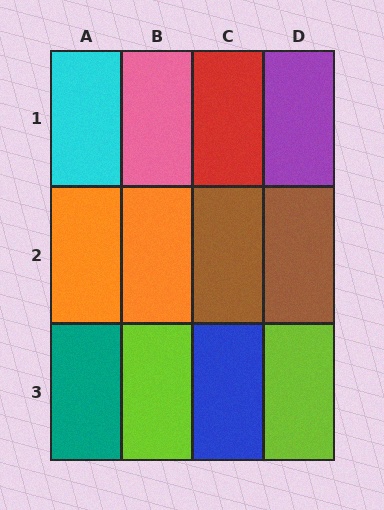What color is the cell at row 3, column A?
Teal.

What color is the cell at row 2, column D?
Brown.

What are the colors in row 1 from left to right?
Cyan, pink, red, purple.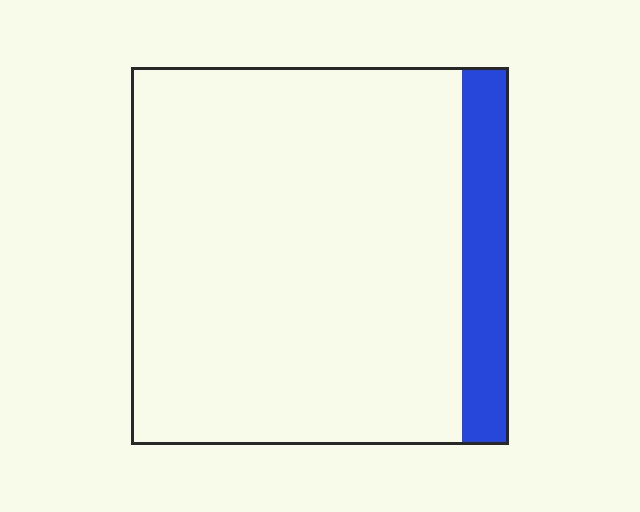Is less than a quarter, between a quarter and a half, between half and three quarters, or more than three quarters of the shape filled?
Less than a quarter.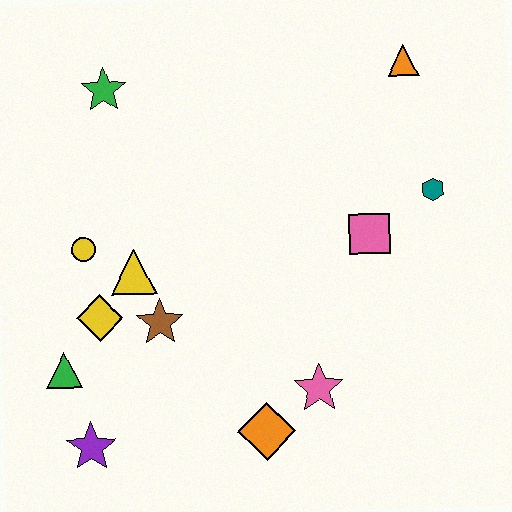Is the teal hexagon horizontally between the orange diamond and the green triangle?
No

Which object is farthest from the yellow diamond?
The orange triangle is farthest from the yellow diamond.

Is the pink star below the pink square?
Yes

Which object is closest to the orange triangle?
The teal hexagon is closest to the orange triangle.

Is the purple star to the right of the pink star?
No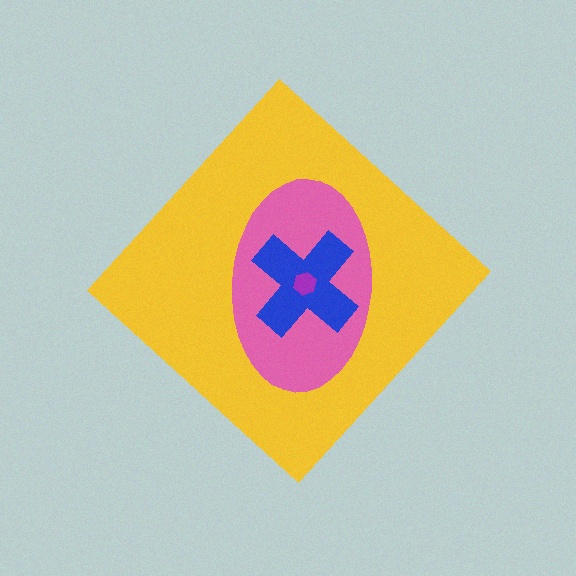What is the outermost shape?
The yellow diamond.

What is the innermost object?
The purple hexagon.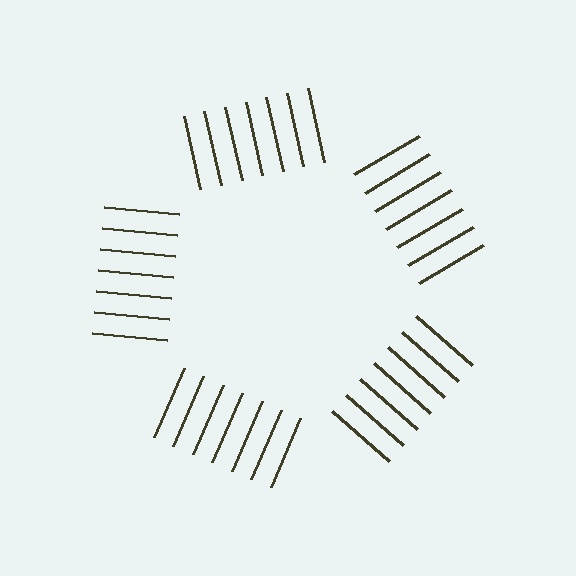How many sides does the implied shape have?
5 sides — the line-ends trace a pentagon.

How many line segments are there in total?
35 — 7 along each of the 5 edges.